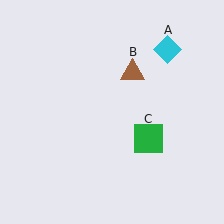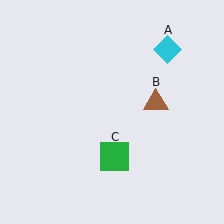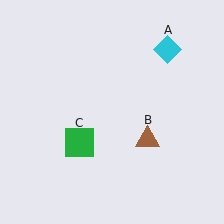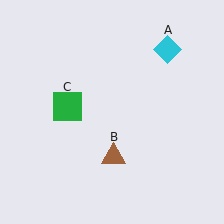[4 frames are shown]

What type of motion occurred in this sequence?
The brown triangle (object B), green square (object C) rotated clockwise around the center of the scene.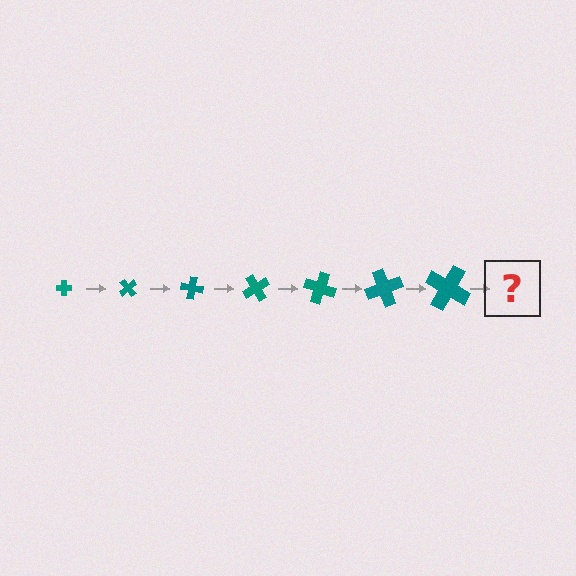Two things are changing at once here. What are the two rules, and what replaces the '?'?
The two rules are that the cross grows larger each step and it rotates 50 degrees each step. The '?' should be a cross, larger than the previous one and rotated 350 degrees from the start.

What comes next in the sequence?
The next element should be a cross, larger than the previous one and rotated 350 degrees from the start.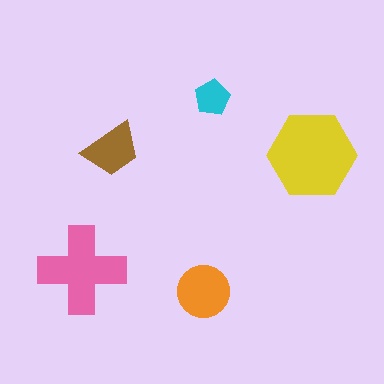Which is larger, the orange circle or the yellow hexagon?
The yellow hexagon.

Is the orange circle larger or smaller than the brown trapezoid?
Larger.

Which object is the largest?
The yellow hexagon.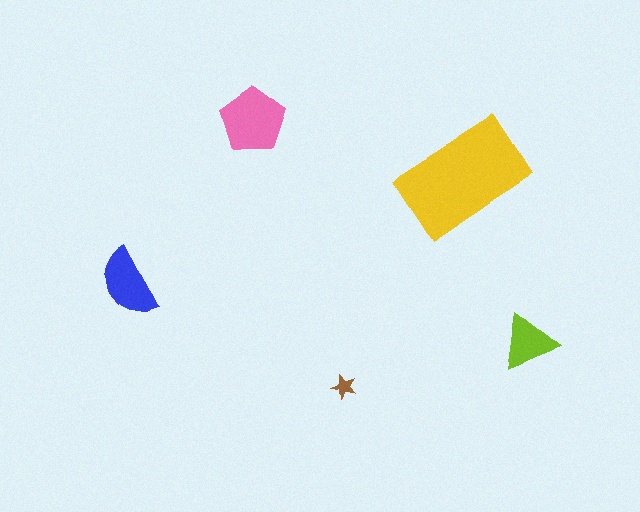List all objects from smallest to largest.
The brown star, the lime triangle, the blue semicircle, the pink pentagon, the yellow rectangle.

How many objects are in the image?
There are 5 objects in the image.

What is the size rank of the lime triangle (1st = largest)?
4th.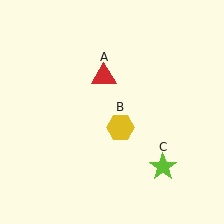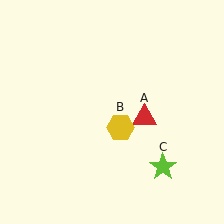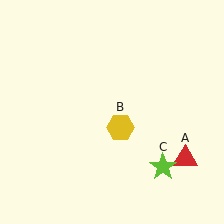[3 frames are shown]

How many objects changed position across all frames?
1 object changed position: red triangle (object A).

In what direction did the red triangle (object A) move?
The red triangle (object A) moved down and to the right.